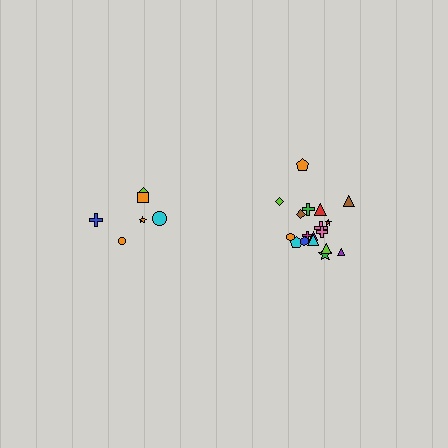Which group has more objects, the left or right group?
The right group.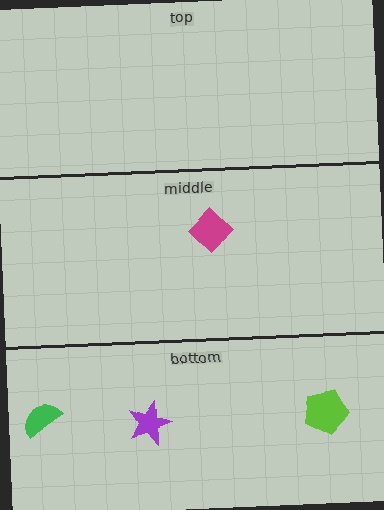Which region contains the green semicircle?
The bottom region.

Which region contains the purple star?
The bottom region.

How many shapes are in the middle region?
1.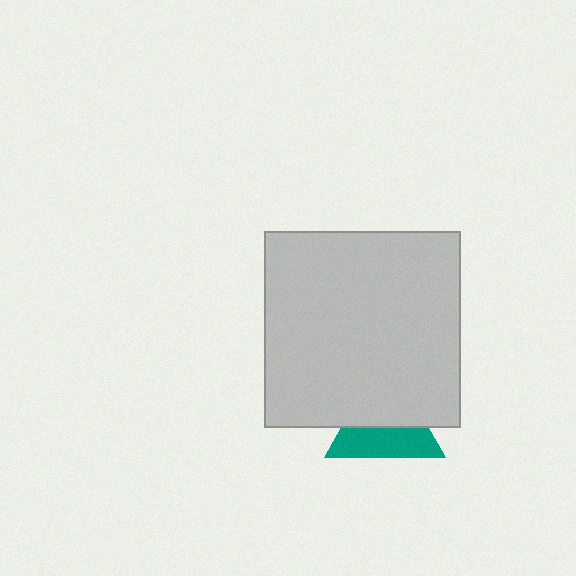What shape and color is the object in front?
The object in front is a light gray square.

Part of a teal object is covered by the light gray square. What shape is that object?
It is a triangle.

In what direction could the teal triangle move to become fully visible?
The teal triangle could move down. That would shift it out from behind the light gray square entirely.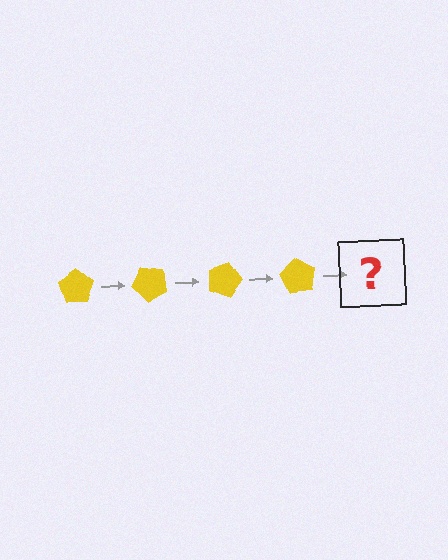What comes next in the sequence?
The next element should be a yellow pentagon rotated 180 degrees.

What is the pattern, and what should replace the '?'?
The pattern is that the pentagon rotates 45 degrees each step. The '?' should be a yellow pentagon rotated 180 degrees.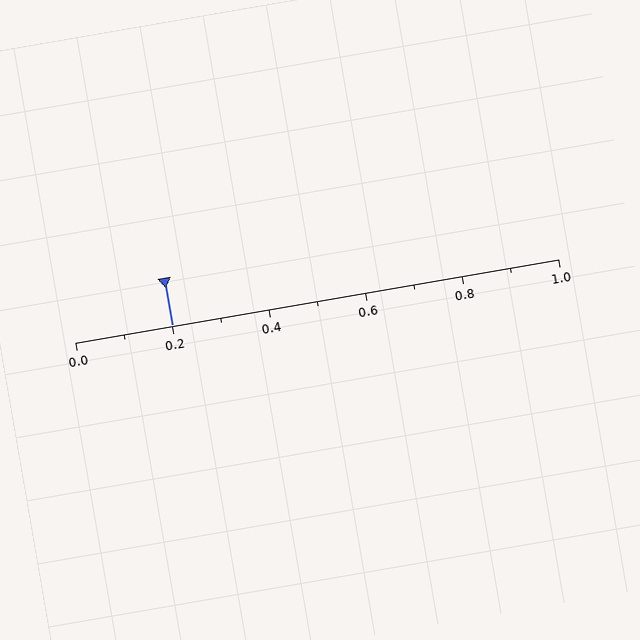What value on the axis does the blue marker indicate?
The marker indicates approximately 0.2.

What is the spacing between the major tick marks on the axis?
The major ticks are spaced 0.2 apart.